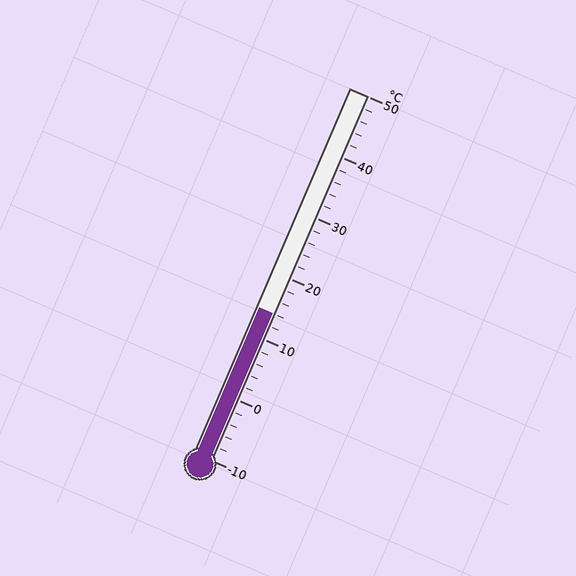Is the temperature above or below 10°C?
The temperature is above 10°C.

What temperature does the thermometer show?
The thermometer shows approximately 14°C.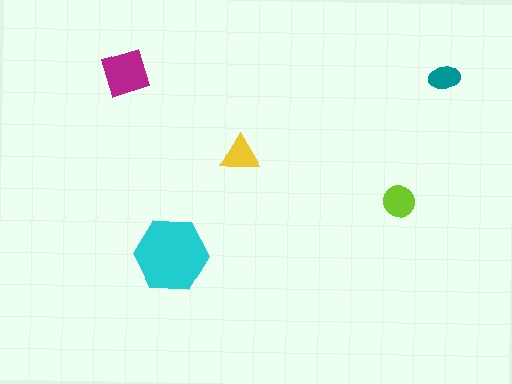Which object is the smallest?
The teal ellipse.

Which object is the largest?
The cyan hexagon.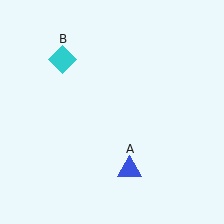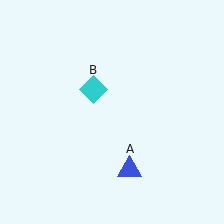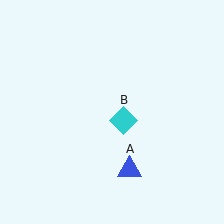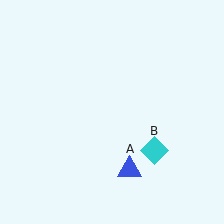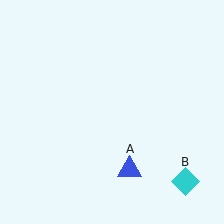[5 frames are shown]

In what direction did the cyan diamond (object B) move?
The cyan diamond (object B) moved down and to the right.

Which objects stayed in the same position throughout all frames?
Blue triangle (object A) remained stationary.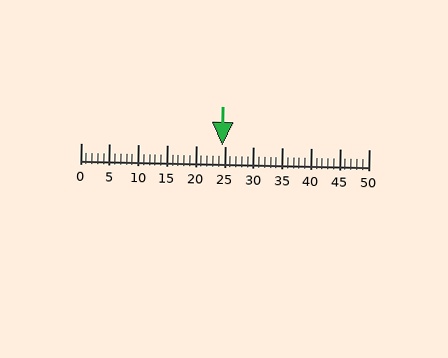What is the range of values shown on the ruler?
The ruler shows values from 0 to 50.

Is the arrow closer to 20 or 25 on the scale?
The arrow is closer to 25.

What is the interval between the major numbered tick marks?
The major tick marks are spaced 5 units apart.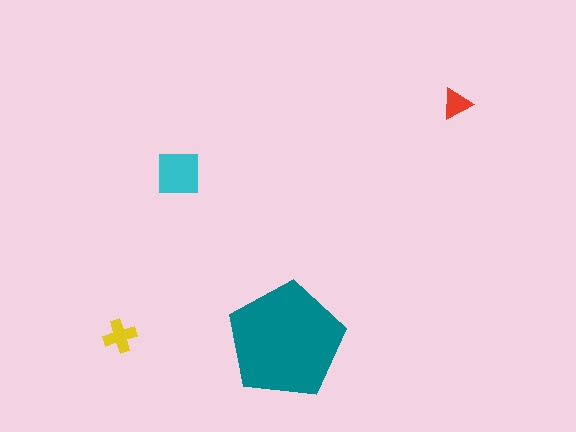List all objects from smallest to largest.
The red triangle, the yellow cross, the cyan square, the teal pentagon.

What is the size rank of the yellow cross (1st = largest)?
3rd.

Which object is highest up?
The red triangle is topmost.